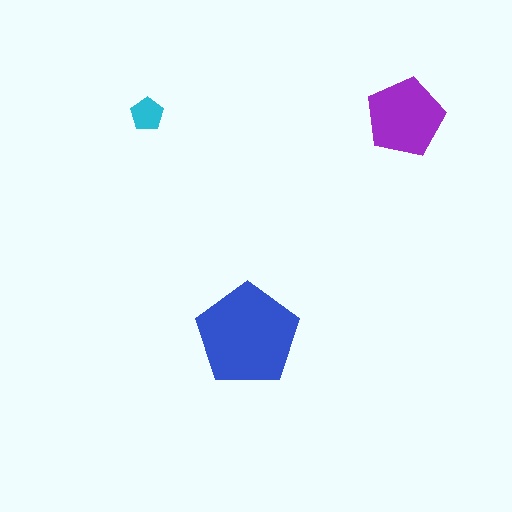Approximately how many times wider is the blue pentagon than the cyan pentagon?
About 3 times wider.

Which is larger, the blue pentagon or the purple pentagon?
The blue one.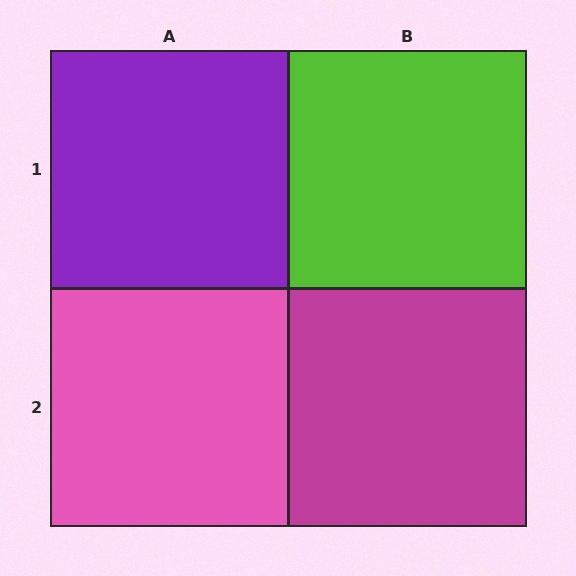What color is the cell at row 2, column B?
Magenta.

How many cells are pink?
1 cell is pink.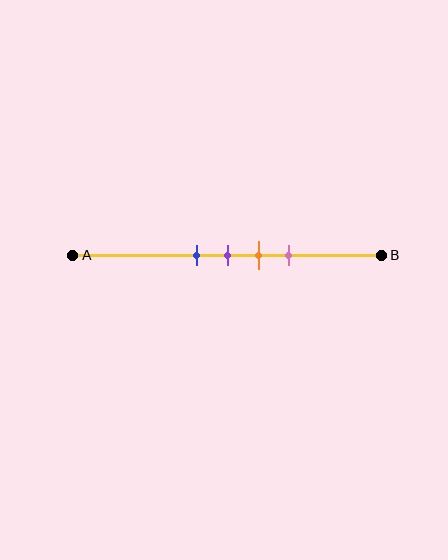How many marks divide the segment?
There are 4 marks dividing the segment.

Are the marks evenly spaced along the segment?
Yes, the marks are approximately evenly spaced.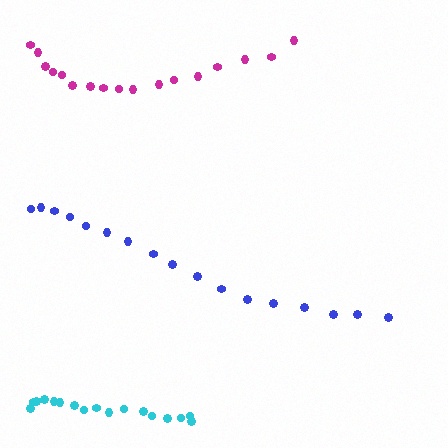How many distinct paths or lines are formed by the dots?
There are 3 distinct paths.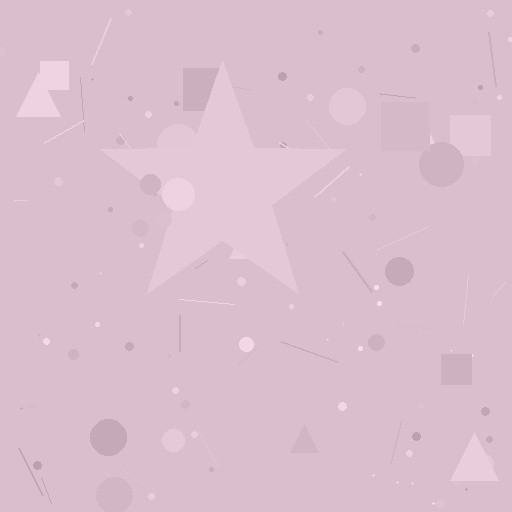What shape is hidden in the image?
A star is hidden in the image.